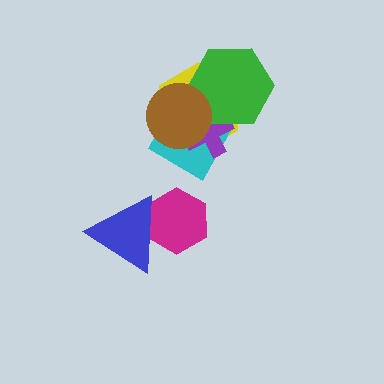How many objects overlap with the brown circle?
4 objects overlap with the brown circle.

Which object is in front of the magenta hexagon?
The blue triangle is in front of the magenta hexagon.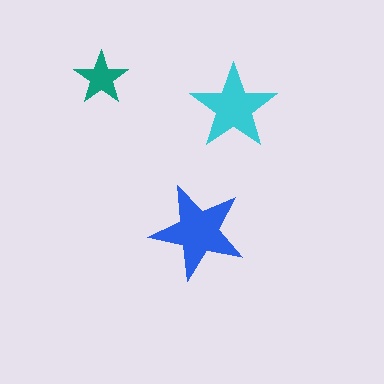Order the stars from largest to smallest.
the blue one, the cyan one, the teal one.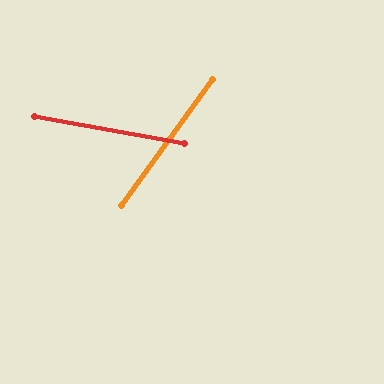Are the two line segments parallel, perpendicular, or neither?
Neither parallel nor perpendicular — they differ by about 64°.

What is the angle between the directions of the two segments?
Approximately 64 degrees.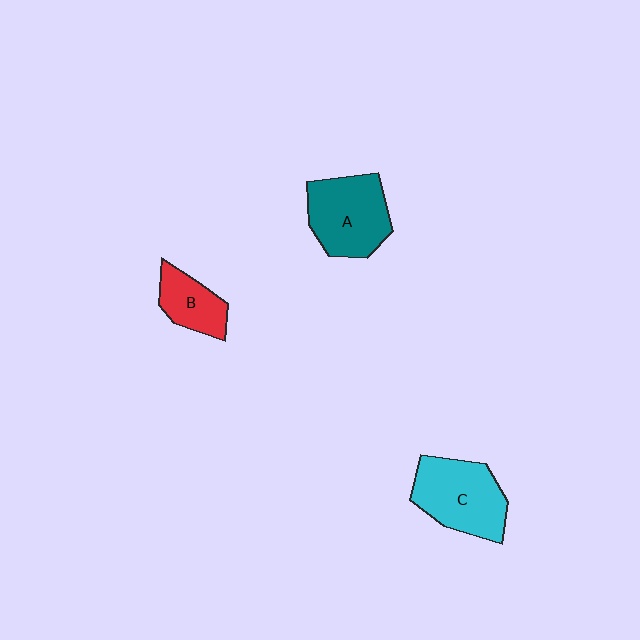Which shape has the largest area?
Shape C (cyan).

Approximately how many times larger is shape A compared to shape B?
Approximately 1.7 times.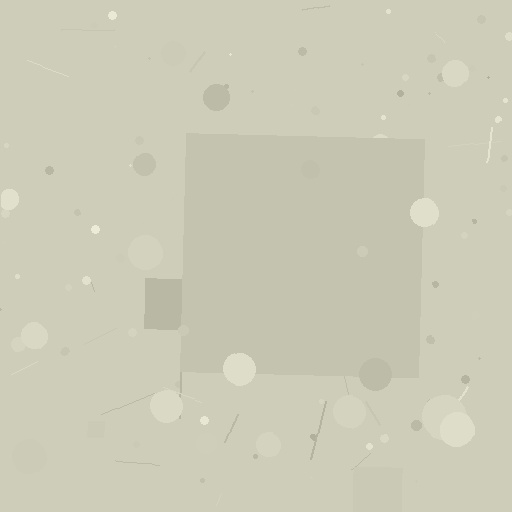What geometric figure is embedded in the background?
A square is embedded in the background.